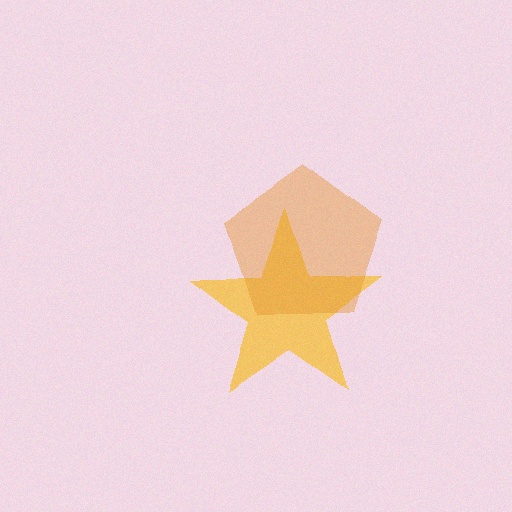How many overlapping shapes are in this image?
There are 2 overlapping shapes in the image.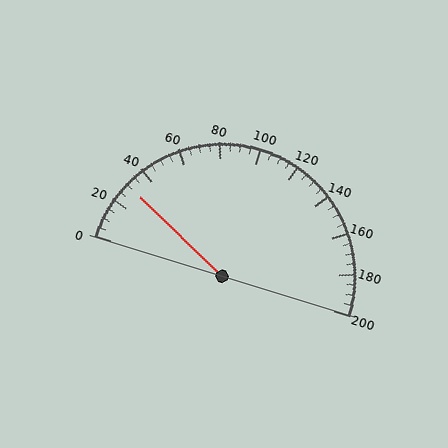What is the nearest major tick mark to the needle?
The nearest major tick mark is 40.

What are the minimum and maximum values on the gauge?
The gauge ranges from 0 to 200.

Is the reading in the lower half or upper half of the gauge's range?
The reading is in the lower half of the range (0 to 200).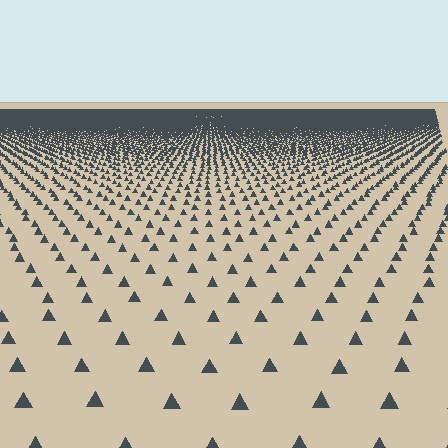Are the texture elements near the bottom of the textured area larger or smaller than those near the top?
Larger. Near the bottom, elements are closer to the viewer and appear at a bigger on-screen size.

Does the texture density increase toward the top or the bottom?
Density increases toward the top.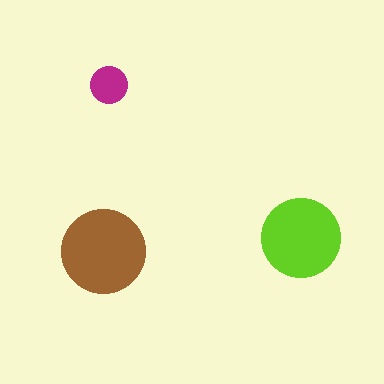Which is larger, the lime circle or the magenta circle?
The lime one.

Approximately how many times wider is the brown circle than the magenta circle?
About 2.5 times wider.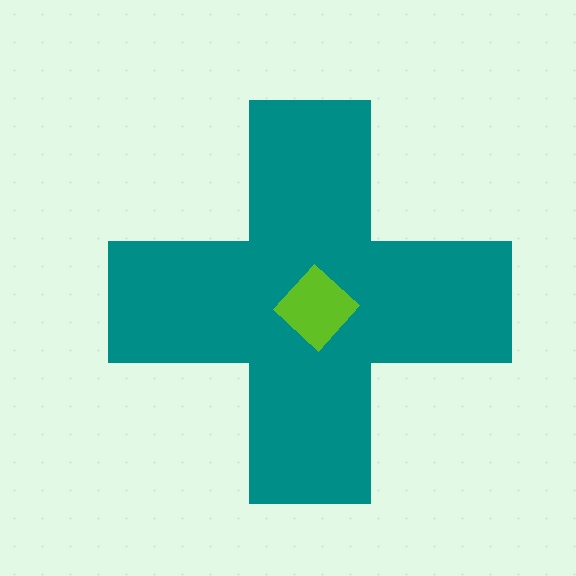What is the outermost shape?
The teal cross.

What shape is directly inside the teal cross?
The lime diamond.